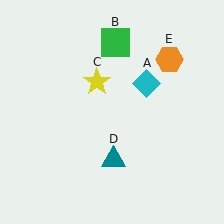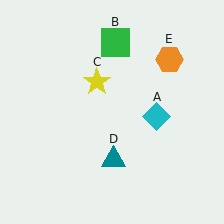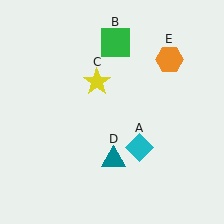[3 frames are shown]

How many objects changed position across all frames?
1 object changed position: cyan diamond (object A).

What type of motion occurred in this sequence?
The cyan diamond (object A) rotated clockwise around the center of the scene.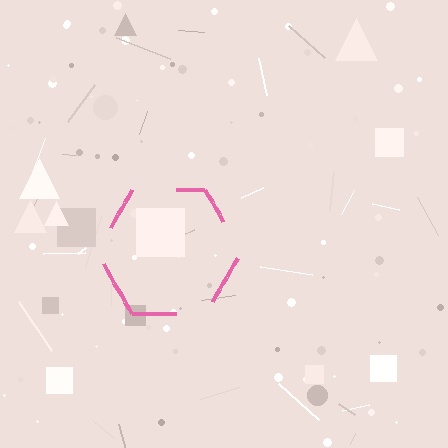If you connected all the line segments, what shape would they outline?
They would outline a hexagon.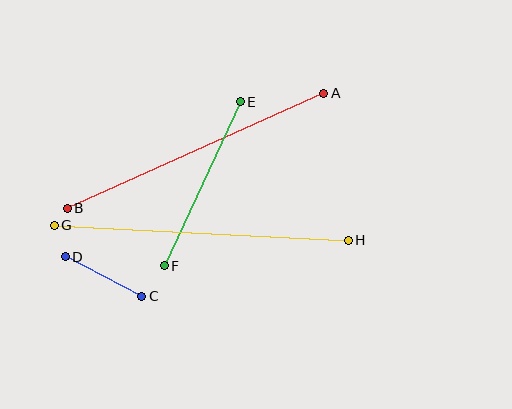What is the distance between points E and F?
The distance is approximately 181 pixels.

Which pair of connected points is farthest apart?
Points G and H are farthest apart.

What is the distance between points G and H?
The distance is approximately 294 pixels.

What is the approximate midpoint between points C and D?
The midpoint is at approximately (103, 277) pixels.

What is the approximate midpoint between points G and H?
The midpoint is at approximately (201, 233) pixels.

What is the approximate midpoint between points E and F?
The midpoint is at approximately (202, 184) pixels.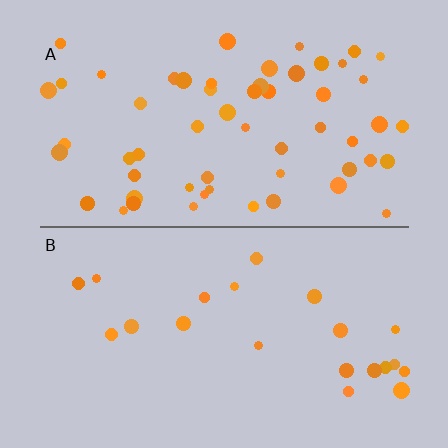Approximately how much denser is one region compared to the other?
Approximately 2.7× — region A over region B.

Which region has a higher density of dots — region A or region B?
A (the top).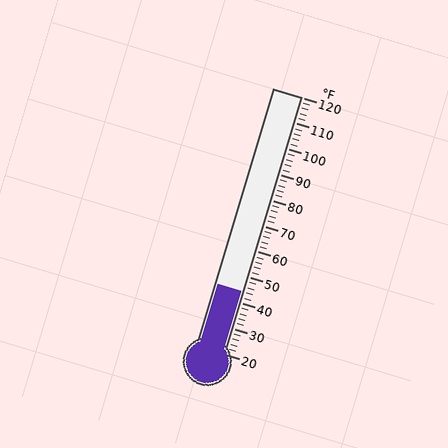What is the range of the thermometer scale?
The thermometer scale ranges from 20°F to 120°F.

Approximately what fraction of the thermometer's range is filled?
The thermometer is filled to approximately 25% of its range.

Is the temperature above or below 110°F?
The temperature is below 110°F.